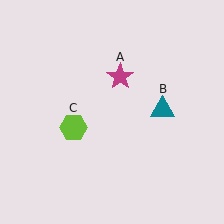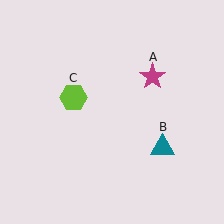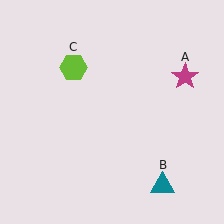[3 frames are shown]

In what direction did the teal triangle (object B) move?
The teal triangle (object B) moved down.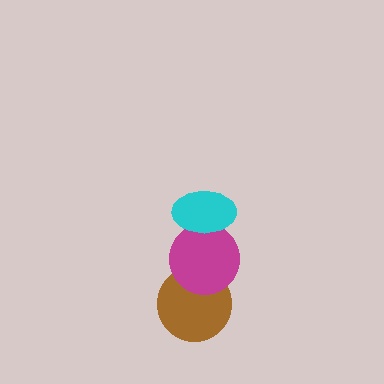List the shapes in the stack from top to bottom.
From top to bottom: the cyan ellipse, the magenta circle, the brown circle.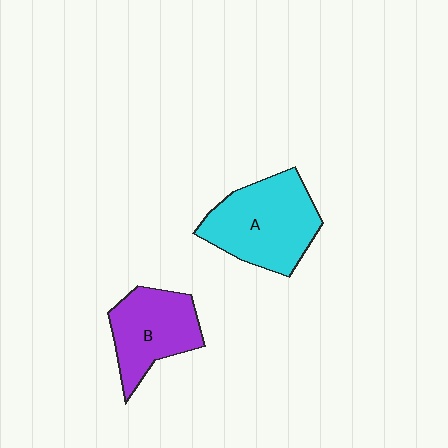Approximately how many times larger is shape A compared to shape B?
Approximately 1.3 times.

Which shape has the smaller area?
Shape B (purple).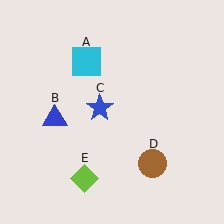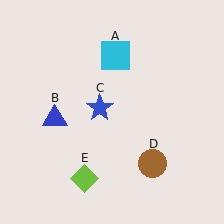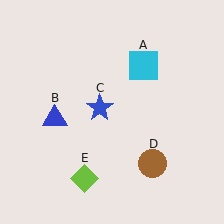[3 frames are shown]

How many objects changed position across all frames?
1 object changed position: cyan square (object A).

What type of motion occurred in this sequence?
The cyan square (object A) rotated clockwise around the center of the scene.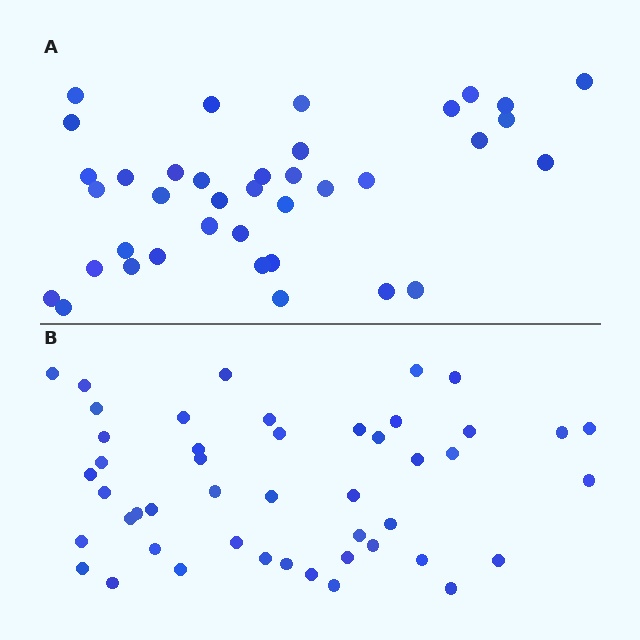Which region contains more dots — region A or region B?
Region B (the bottom region) has more dots.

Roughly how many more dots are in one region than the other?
Region B has roughly 8 or so more dots than region A.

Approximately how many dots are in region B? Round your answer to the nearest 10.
About 50 dots. (The exact count is 47, which rounds to 50.)